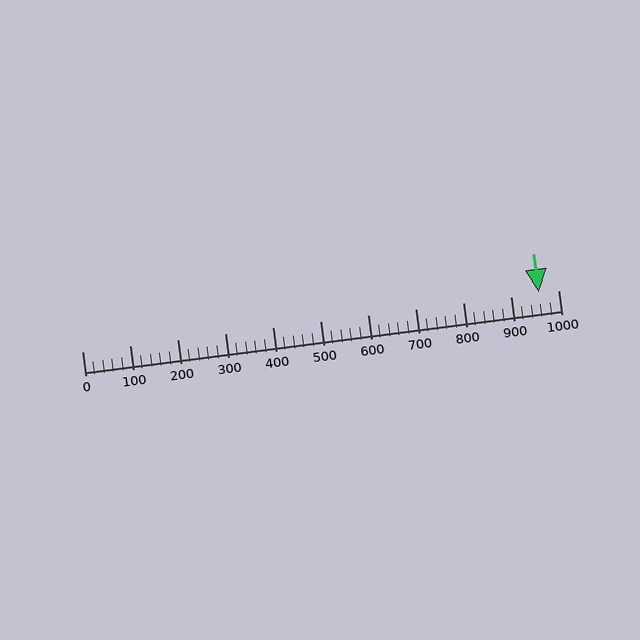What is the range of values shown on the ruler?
The ruler shows values from 0 to 1000.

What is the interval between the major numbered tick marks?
The major tick marks are spaced 100 units apart.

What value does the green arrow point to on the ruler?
The green arrow points to approximately 960.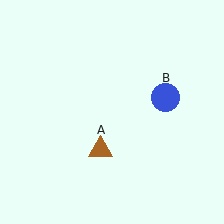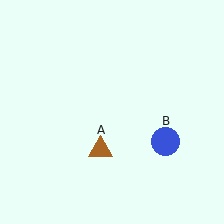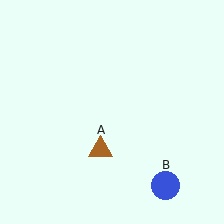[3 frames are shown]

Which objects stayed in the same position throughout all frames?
Brown triangle (object A) remained stationary.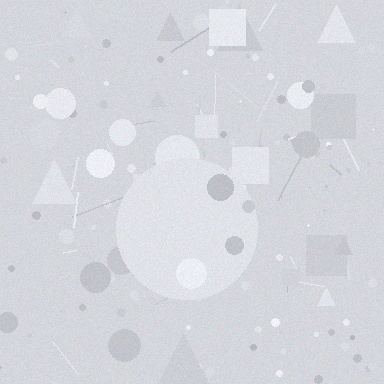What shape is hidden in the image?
A circle is hidden in the image.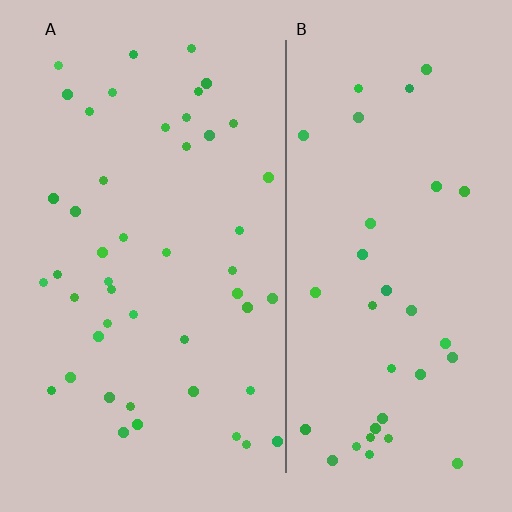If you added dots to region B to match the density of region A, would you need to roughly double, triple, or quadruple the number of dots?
Approximately double.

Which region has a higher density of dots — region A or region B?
A (the left).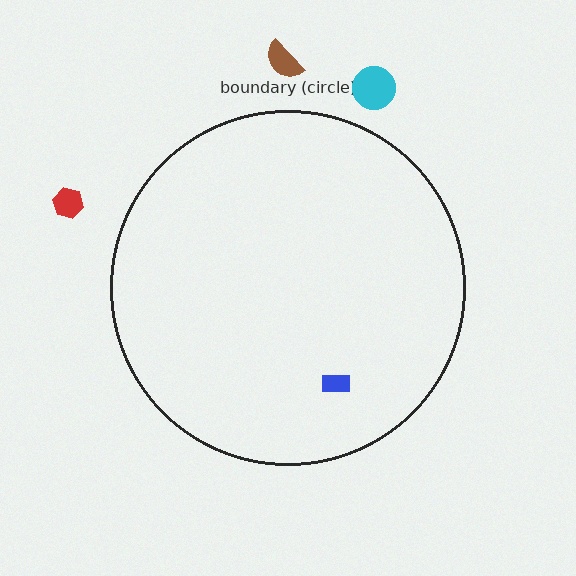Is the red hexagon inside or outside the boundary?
Outside.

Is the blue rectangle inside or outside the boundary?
Inside.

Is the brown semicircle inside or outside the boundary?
Outside.